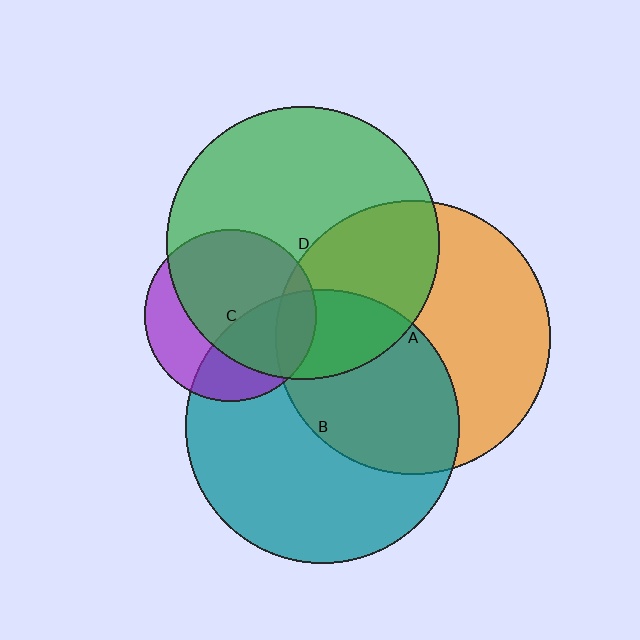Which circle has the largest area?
Circle A (orange).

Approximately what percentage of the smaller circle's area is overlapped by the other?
Approximately 15%.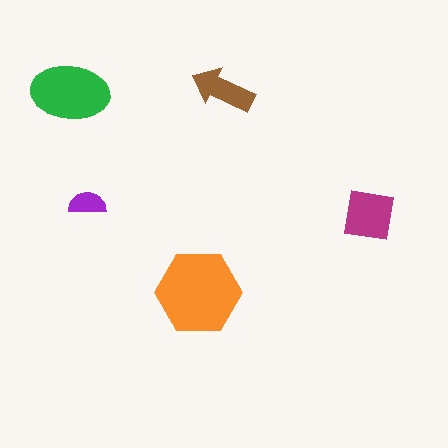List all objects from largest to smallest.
The orange hexagon, the green ellipse, the magenta square, the brown arrow, the purple semicircle.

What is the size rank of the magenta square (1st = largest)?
3rd.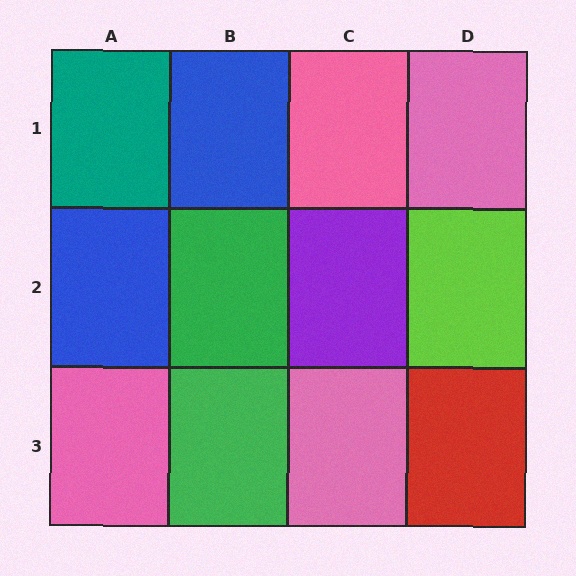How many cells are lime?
1 cell is lime.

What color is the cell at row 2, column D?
Lime.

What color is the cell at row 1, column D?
Pink.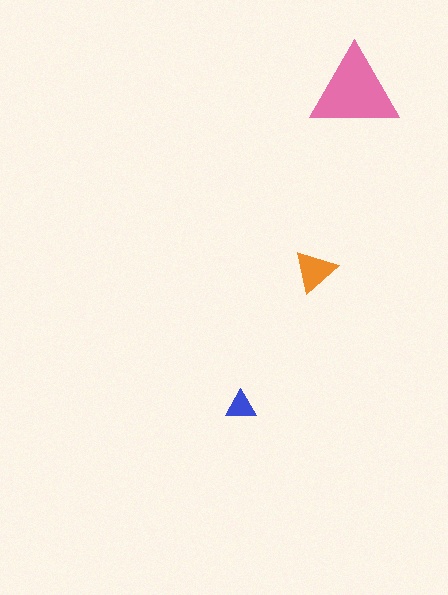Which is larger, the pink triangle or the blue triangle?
The pink one.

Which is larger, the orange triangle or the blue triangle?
The orange one.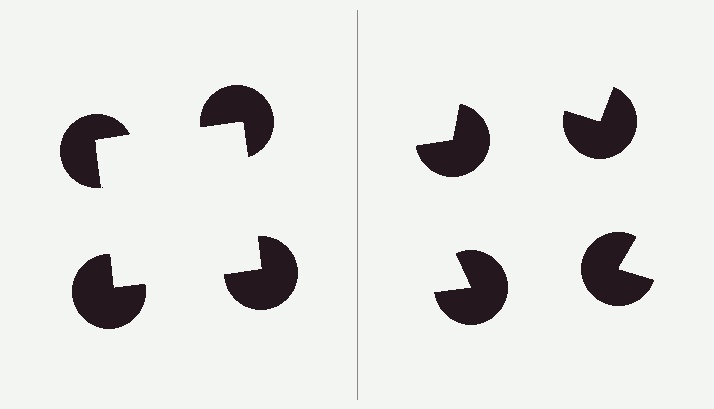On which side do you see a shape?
An illusory square appears on the left side. On the right side the wedge cuts are rotated, so no coherent shape forms.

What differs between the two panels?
The pac-man discs are positioned identically on both sides; only the wedge orientations differ. On the left they align to a square; on the right they are misaligned.